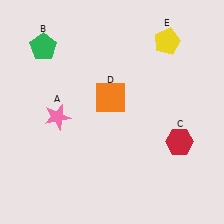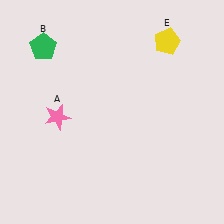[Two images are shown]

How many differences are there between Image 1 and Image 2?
There are 2 differences between the two images.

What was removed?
The red hexagon (C), the orange square (D) were removed in Image 2.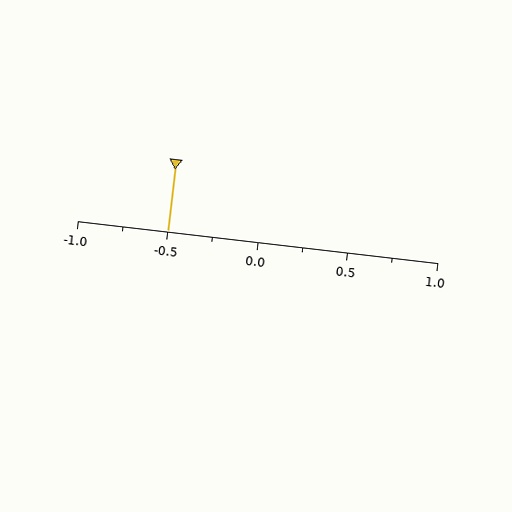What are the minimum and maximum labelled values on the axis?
The axis runs from -1.0 to 1.0.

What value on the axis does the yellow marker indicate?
The marker indicates approximately -0.5.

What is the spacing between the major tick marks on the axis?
The major ticks are spaced 0.5 apart.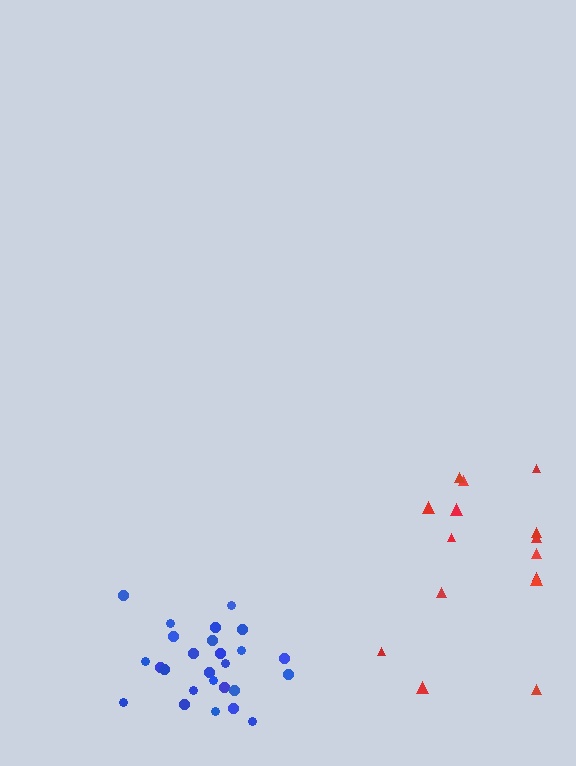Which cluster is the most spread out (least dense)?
Red.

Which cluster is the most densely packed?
Blue.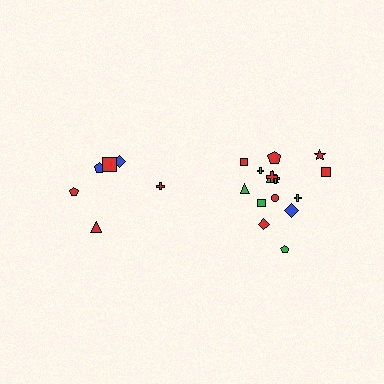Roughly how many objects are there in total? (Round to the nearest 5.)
Roughly 20 objects in total.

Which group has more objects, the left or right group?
The right group.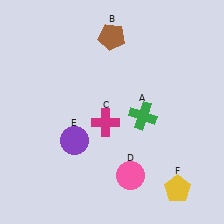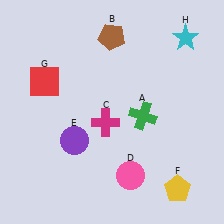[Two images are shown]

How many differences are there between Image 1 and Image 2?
There are 2 differences between the two images.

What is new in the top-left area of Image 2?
A red square (G) was added in the top-left area of Image 2.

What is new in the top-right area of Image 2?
A cyan star (H) was added in the top-right area of Image 2.